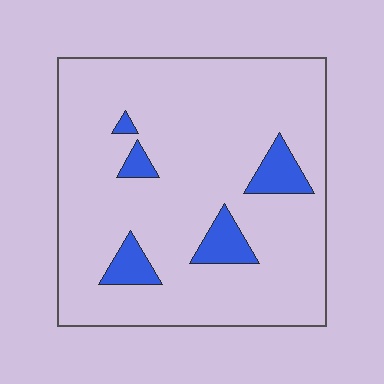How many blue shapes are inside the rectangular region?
5.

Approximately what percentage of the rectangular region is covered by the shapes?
Approximately 10%.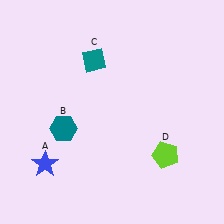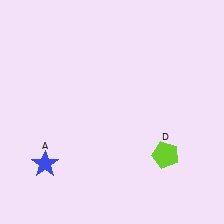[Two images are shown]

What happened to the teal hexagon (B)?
The teal hexagon (B) was removed in Image 2. It was in the bottom-left area of Image 1.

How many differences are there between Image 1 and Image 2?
There are 2 differences between the two images.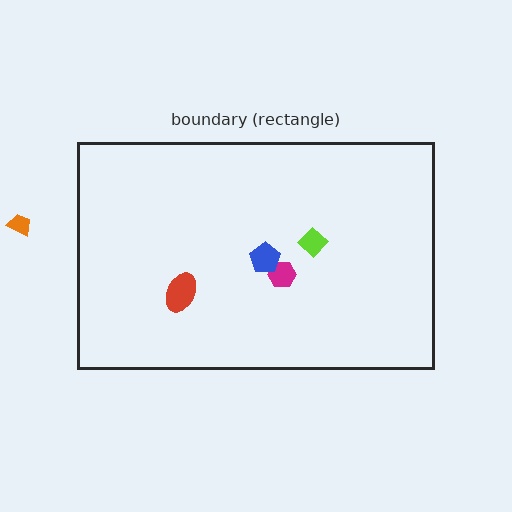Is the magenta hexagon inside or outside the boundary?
Inside.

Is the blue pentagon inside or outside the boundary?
Inside.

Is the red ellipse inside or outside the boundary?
Inside.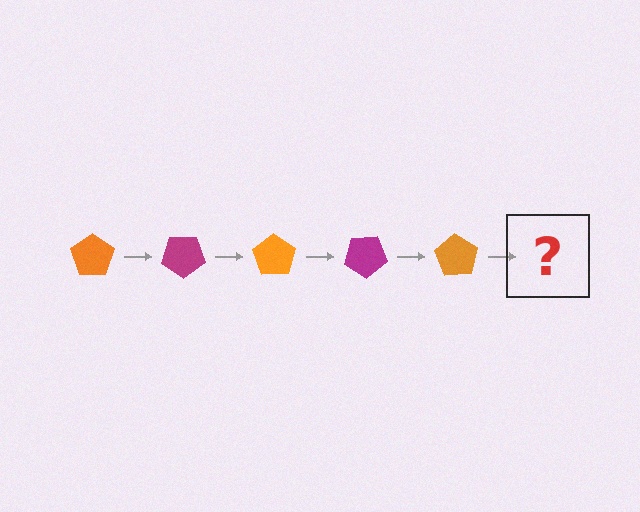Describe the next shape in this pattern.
It should be a magenta pentagon, rotated 175 degrees from the start.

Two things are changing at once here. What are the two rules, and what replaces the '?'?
The two rules are that it rotates 35 degrees each step and the color cycles through orange and magenta. The '?' should be a magenta pentagon, rotated 175 degrees from the start.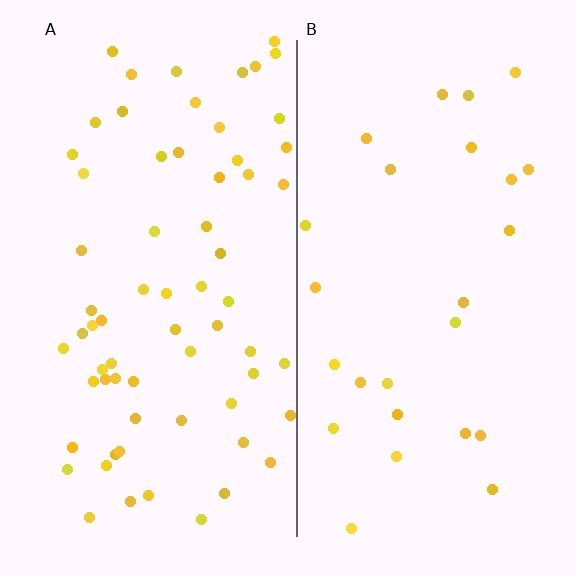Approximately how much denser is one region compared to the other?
Approximately 2.5× — region A over region B.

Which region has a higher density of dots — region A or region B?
A (the left).